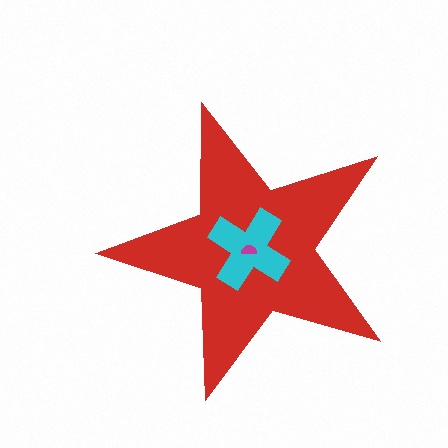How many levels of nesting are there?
3.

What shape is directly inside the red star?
The cyan cross.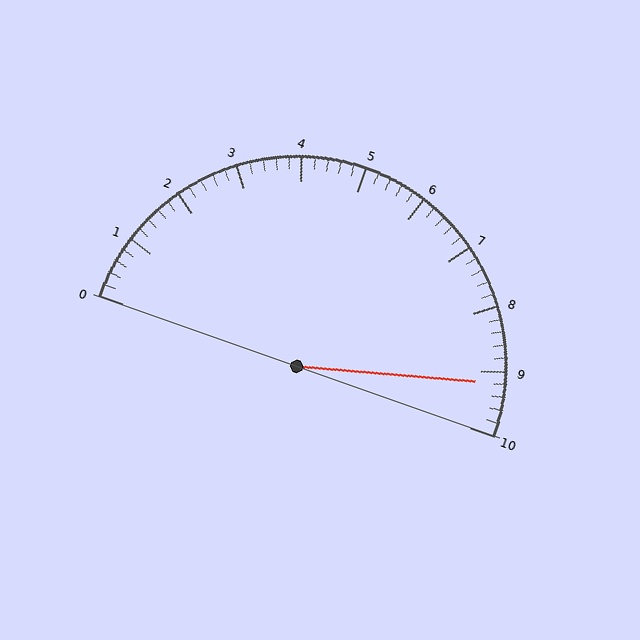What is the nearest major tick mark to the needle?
The nearest major tick mark is 9.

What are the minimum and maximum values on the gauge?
The gauge ranges from 0 to 10.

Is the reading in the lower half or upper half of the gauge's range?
The reading is in the upper half of the range (0 to 10).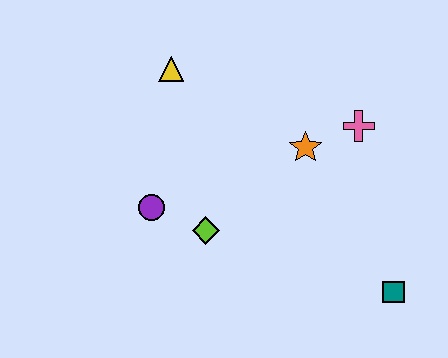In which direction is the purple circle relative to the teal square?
The purple circle is to the left of the teal square.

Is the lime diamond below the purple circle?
Yes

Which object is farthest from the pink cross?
The purple circle is farthest from the pink cross.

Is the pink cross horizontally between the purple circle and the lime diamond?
No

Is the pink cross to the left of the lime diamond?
No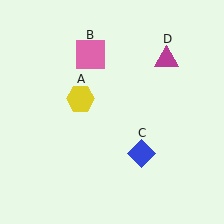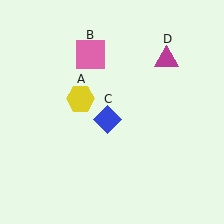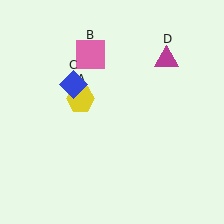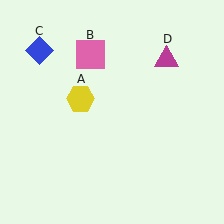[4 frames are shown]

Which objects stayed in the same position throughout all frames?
Yellow hexagon (object A) and pink square (object B) and magenta triangle (object D) remained stationary.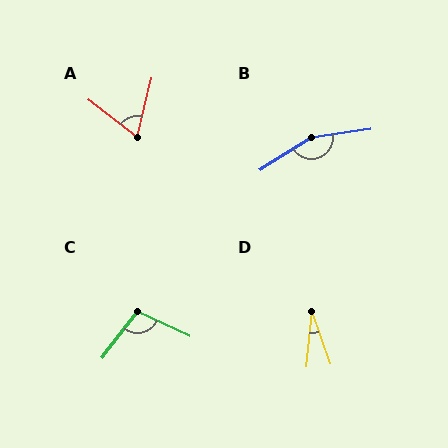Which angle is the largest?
B, at approximately 156 degrees.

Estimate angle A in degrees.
Approximately 66 degrees.